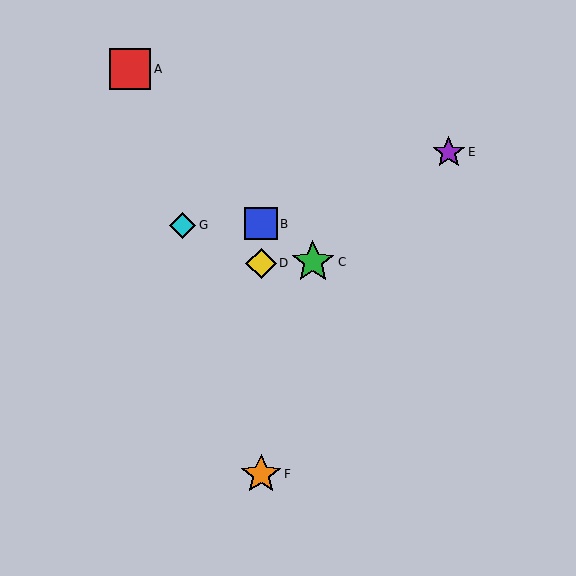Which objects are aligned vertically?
Objects B, D, F are aligned vertically.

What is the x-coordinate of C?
Object C is at x≈313.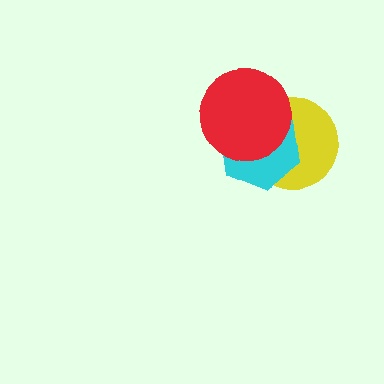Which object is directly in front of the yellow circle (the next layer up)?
The cyan hexagon is directly in front of the yellow circle.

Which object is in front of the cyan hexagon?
The red circle is in front of the cyan hexagon.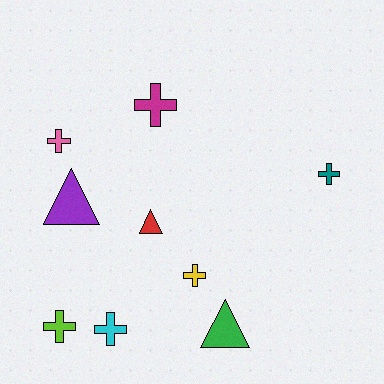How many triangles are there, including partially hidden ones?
There are 3 triangles.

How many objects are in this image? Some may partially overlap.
There are 9 objects.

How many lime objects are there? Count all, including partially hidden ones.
There is 1 lime object.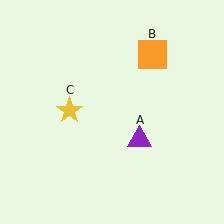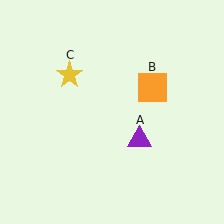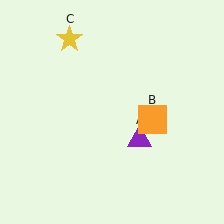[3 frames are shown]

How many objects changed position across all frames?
2 objects changed position: orange square (object B), yellow star (object C).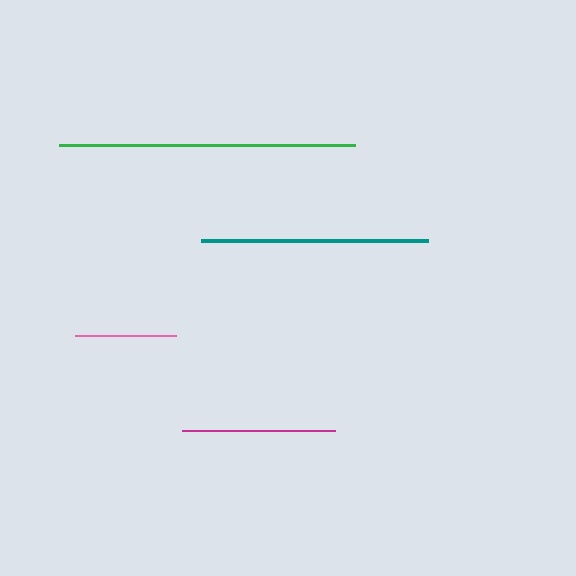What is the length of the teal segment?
The teal segment is approximately 227 pixels long.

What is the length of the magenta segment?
The magenta segment is approximately 153 pixels long.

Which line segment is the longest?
The green line is the longest at approximately 296 pixels.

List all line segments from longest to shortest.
From longest to shortest: green, teal, magenta, pink.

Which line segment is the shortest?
The pink line is the shortest at approximately 100 pixels.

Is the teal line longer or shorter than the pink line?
The teal line is longer than the pink line.